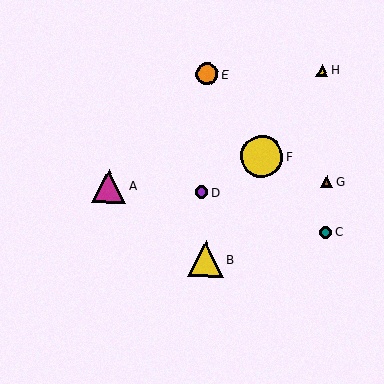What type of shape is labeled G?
Shape G is a brown triangle.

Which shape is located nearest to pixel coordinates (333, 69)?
The yellow triangle (labeled H) at (322, 70) is nearest to that location.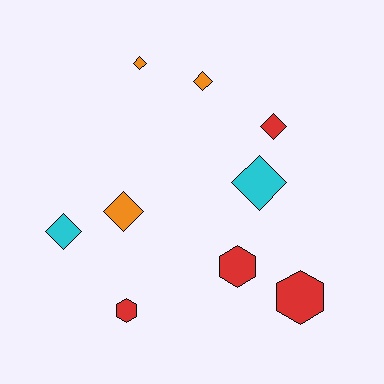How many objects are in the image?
There are 9 objects.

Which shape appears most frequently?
Diamond, with 6 objects.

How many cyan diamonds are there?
There are 2 cyan diamonds.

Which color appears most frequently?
Red, with 4 objects.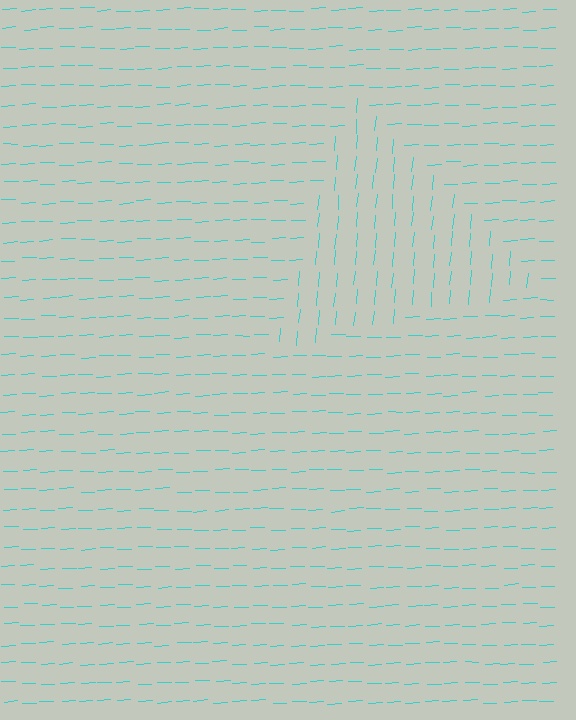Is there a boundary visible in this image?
Yes, there is a texture boundary formed by a change in line orientation.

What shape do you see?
I see a triangle.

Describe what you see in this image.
The image is filled with small cyan line segments. A triangle region in the image has lines oriented differently from the surrounding lines, creating a visible texture boundary.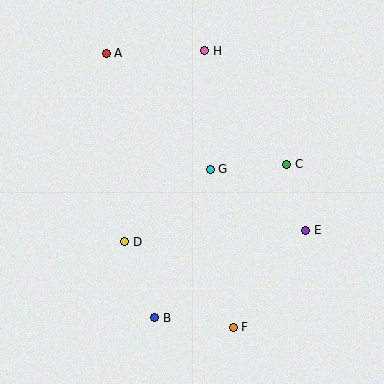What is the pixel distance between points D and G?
The distance between D and G is 112 pixels.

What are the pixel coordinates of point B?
Point B is at (155, 318).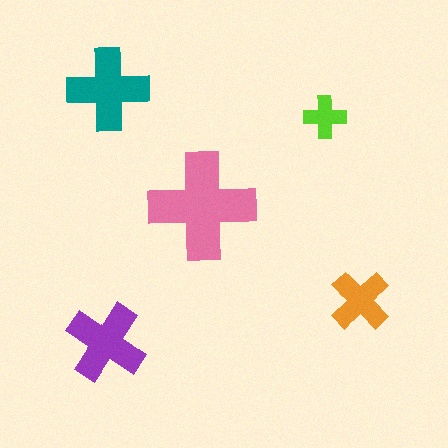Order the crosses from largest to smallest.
the pink one, the teal one, the purple one, the orange one, the lime one.